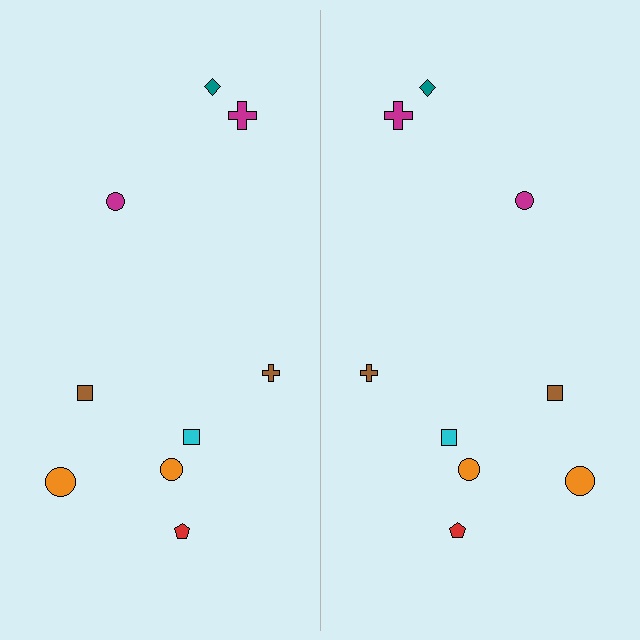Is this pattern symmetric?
Yes, this pattern has bilateral (reflection) symmetry.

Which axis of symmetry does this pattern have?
The pattern has a vertical axis of symmetry running through the center of the image.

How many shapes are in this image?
There are 18 shapes in this image.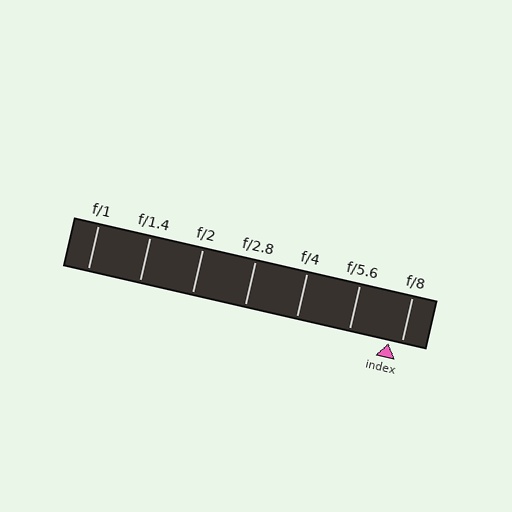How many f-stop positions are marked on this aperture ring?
There are 7 f-stop positions marked.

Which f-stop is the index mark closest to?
The index mark is closest to f/8.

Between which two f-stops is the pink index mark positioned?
The index mark is between f/5.6 and f/8.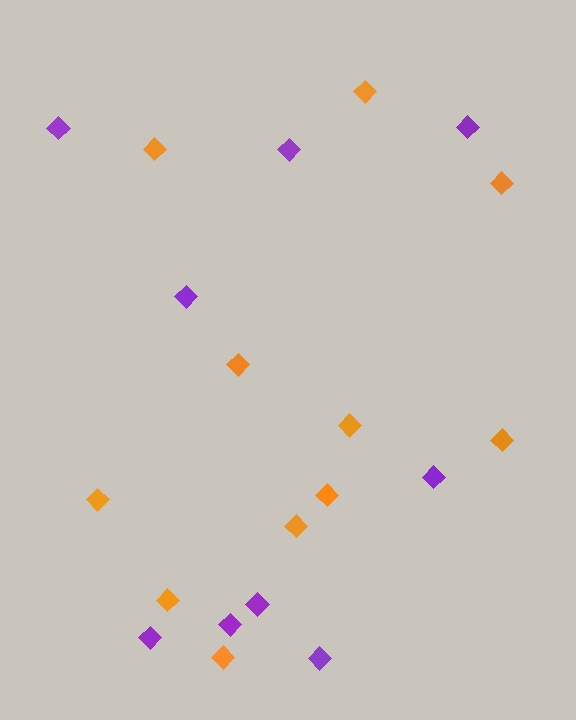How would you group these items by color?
There are 2 groups: one group of orange diamonds (11) and one group of purple diamonds (9).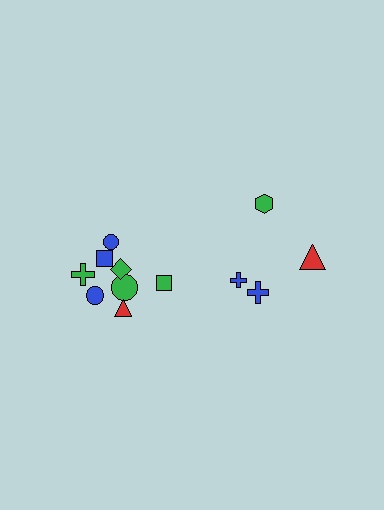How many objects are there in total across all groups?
There are 12 objects.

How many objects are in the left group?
There are 8 objects.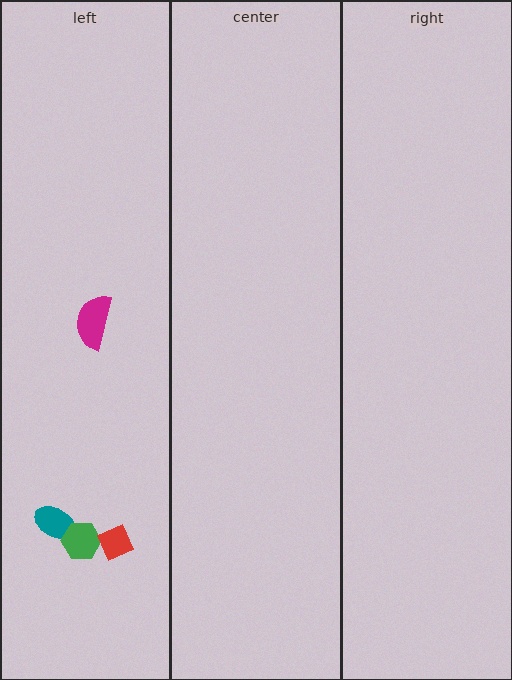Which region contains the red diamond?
The left region.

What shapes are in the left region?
The magenta semicircle, the teal ellipse, the green hexagon, the red diamond.